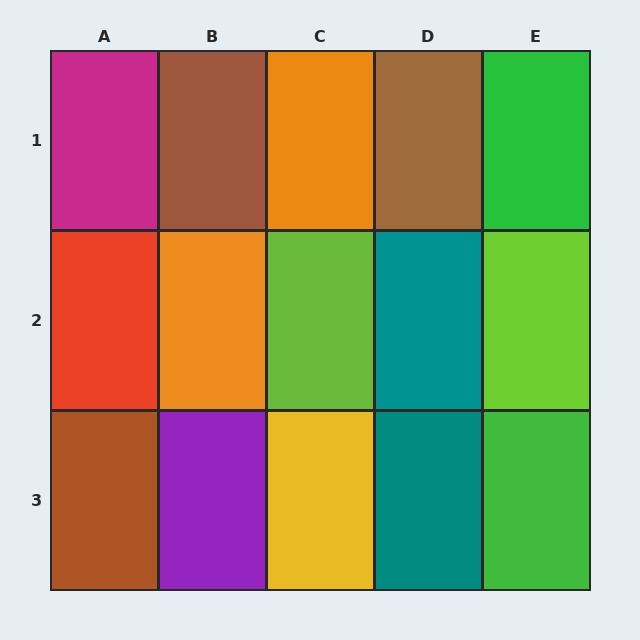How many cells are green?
2 cells are green.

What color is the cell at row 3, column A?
Brown.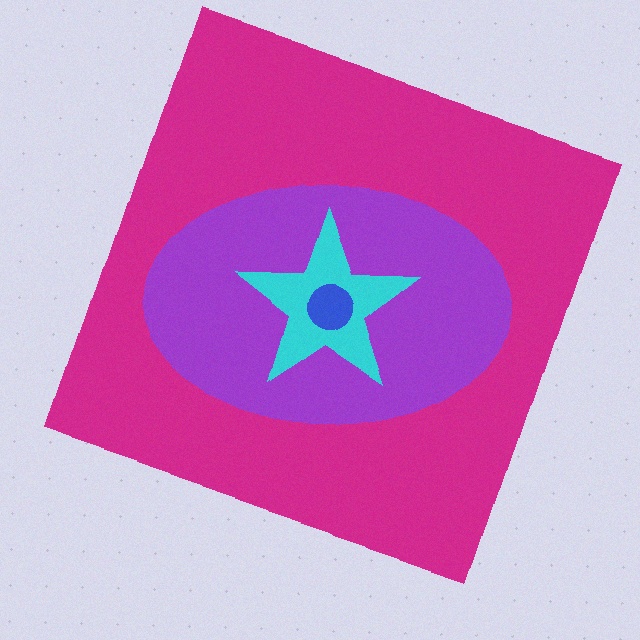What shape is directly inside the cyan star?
The blue circle.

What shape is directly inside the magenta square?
The purple ellipse.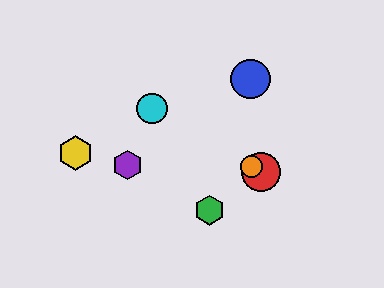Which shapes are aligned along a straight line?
The red circle, the orange circle, the cyan circle are aligned along a straight line.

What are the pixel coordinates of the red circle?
The red circle is at (261, 172).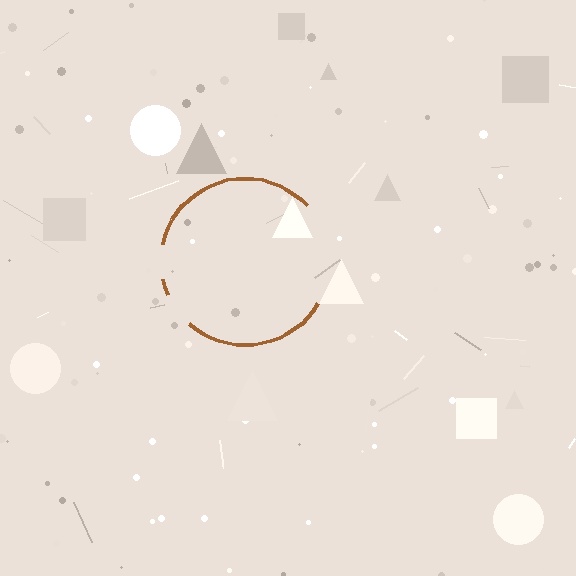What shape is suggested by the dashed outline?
The dashed outline suggests a circle.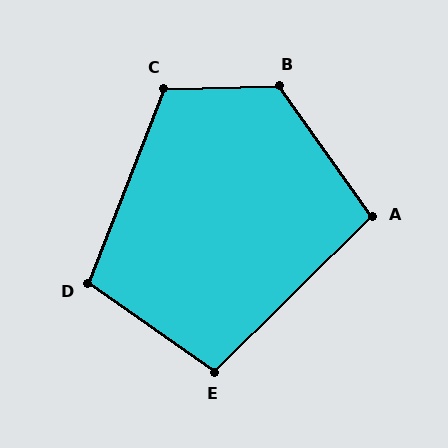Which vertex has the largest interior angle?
B, at approximately 124 degrees.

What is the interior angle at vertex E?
Approximately 100 degrees (obtuse).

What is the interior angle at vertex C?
Approximately 112 degrees (obtuse).